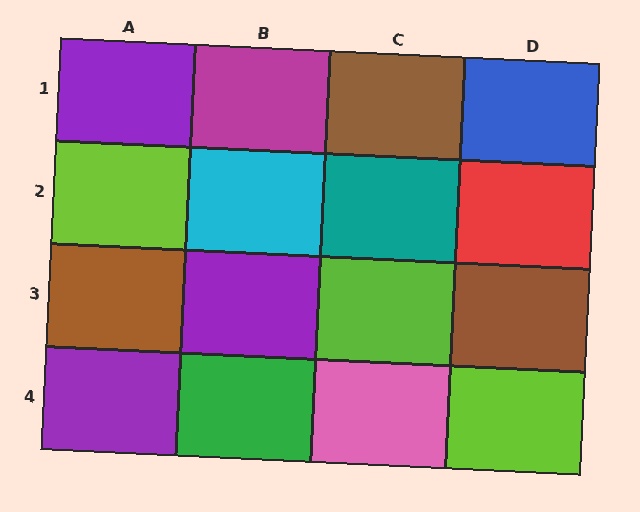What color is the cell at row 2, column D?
Red.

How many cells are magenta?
1 cell is magenta.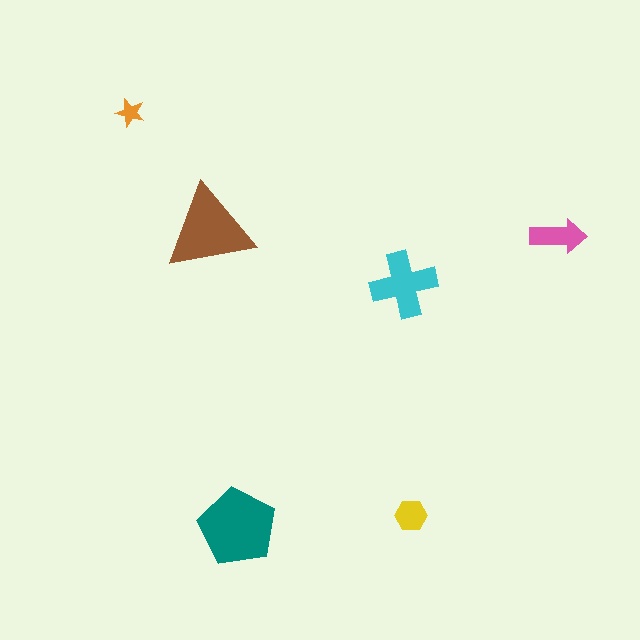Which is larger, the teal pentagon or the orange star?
The teal pentagon.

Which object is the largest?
The teal pentagon.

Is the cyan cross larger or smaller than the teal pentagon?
Smaller.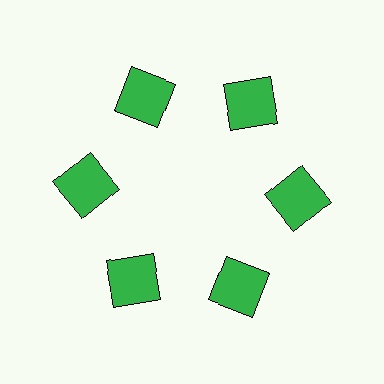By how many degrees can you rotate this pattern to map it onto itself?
The pattern maps onto itself every 60 degrees of rotation.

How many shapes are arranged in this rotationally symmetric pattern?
There are 6 shapes, arranged in 6 groups of 1.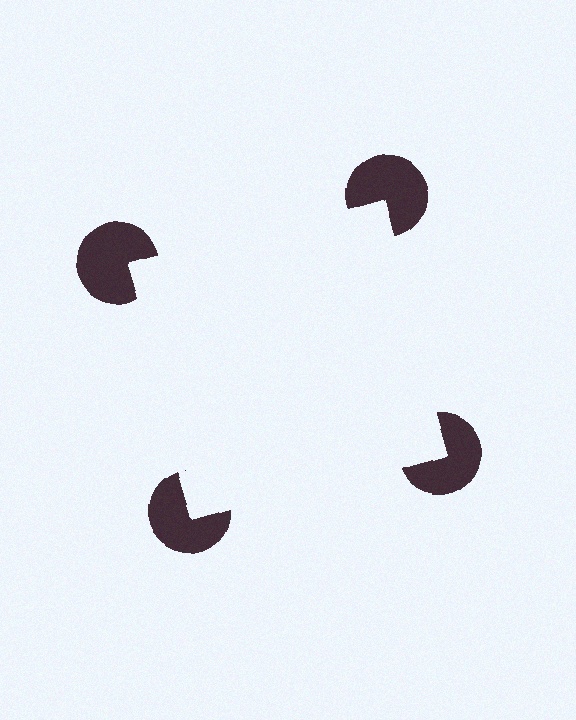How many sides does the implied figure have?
4 sides.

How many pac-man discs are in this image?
There are 4 — one at each vertex of the illusory square.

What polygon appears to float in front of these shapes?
An illusory square — its edges are inferred from the aligned wedge cuts in the pac-man discs, not physically drawn.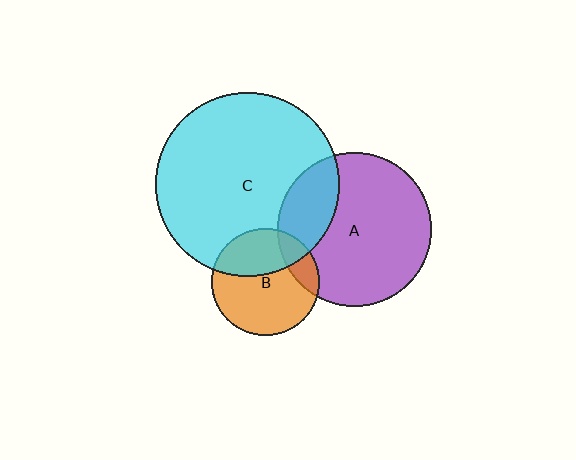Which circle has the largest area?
Circle C (cyan).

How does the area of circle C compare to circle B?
Approximately 2.9 times.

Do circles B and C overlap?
Yes.